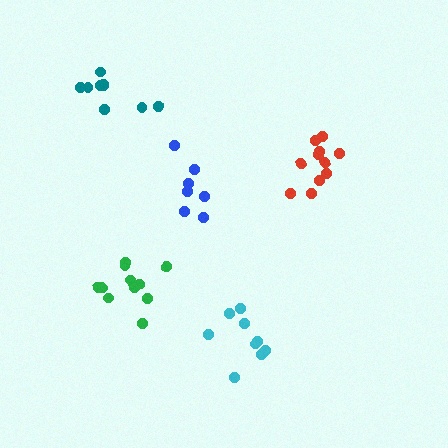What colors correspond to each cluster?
The clusters are colored: blue, green, red, cyan, teal.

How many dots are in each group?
Group 1: 7 dots, Group 2: 11 dots, Group 3: 11 dots, Group 4: 9 dots, Group 5: 9 dots (47 total).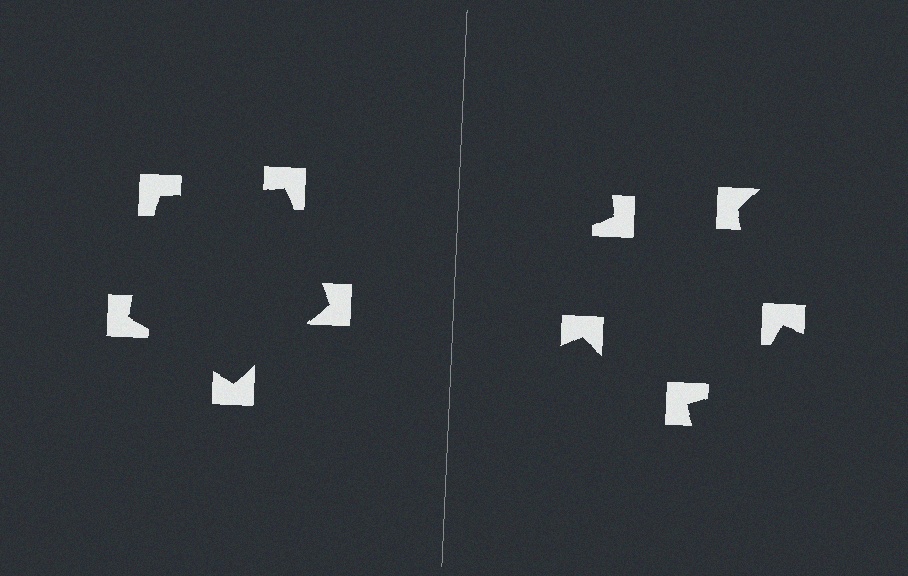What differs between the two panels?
The notched squares are positioned identically on both sides; only the wedge orientations differ. On the left they align to a pentagon; on the right they are misaligned.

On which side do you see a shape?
An illusory pentagon appears on the left side. On the right side the wedge cuts are rotated, so no coherent shape forms.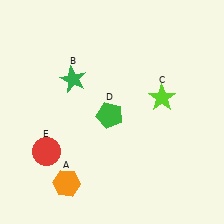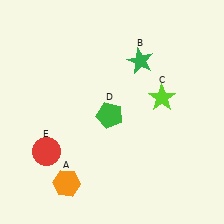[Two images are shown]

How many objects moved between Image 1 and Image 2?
1 object moved between the two images.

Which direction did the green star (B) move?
The green star (B) moved right.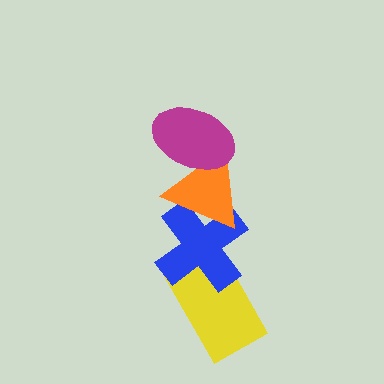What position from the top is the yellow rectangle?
The yellow rectangle is 4th from the top.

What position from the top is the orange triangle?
The orange triangle is 2nd from the top.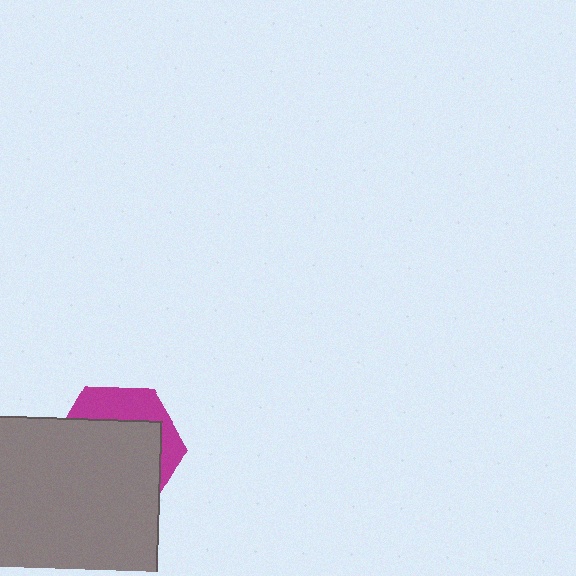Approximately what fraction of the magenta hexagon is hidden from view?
Roughly 69% of the magenta hexagon is hidden behind the gray square.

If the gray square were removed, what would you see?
You would see the complete magenta hexagon.